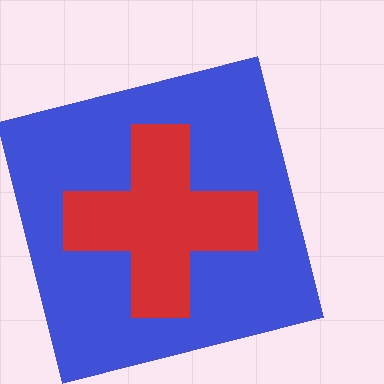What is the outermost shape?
The blue square.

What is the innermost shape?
The red cross.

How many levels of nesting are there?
2.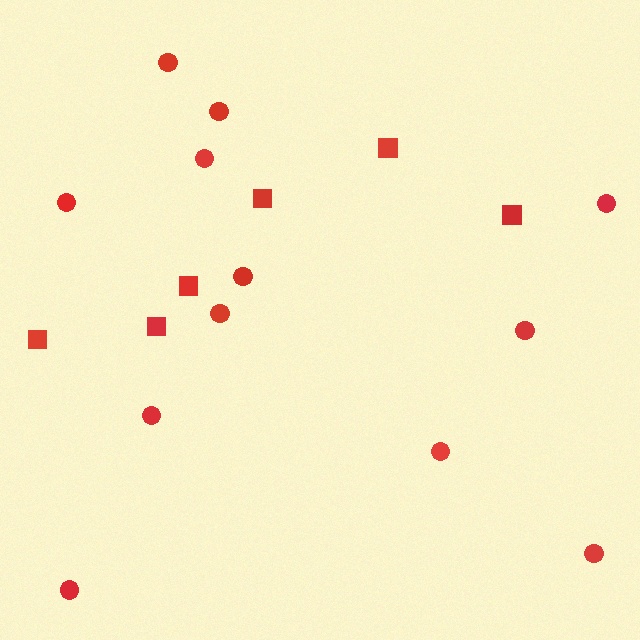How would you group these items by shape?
There are 2 groups: one group of squares (6) and one group of circles (12).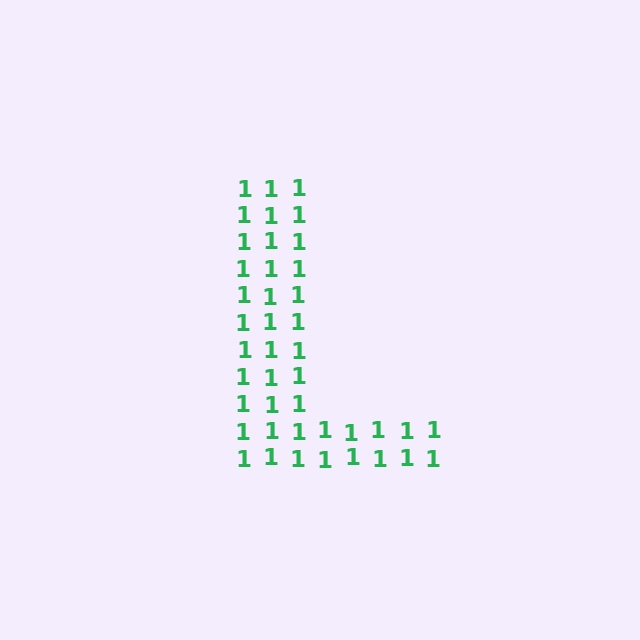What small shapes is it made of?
It is made of small digit 1's.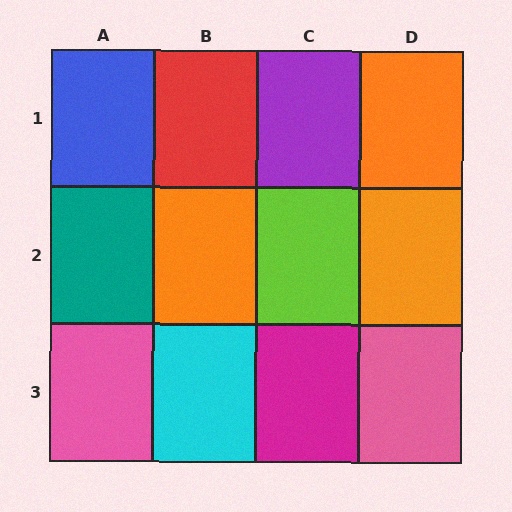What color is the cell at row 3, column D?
Pink.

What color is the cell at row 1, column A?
Blue.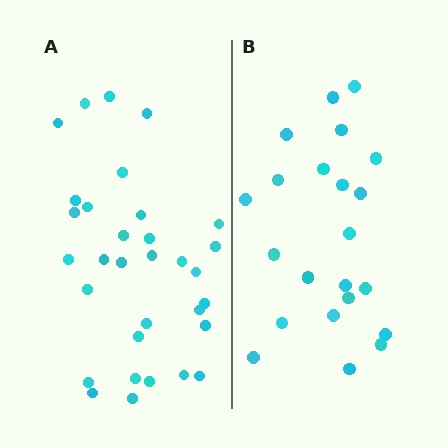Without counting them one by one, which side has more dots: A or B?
Region A (the left region) has more dots.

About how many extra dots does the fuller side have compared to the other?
Region A has roughly 10 or so more dots than region B.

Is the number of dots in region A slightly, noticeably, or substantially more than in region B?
Region A has substantially more. The ratio is roughly 1.5 to 1.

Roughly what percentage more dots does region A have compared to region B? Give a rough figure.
About 45% more.